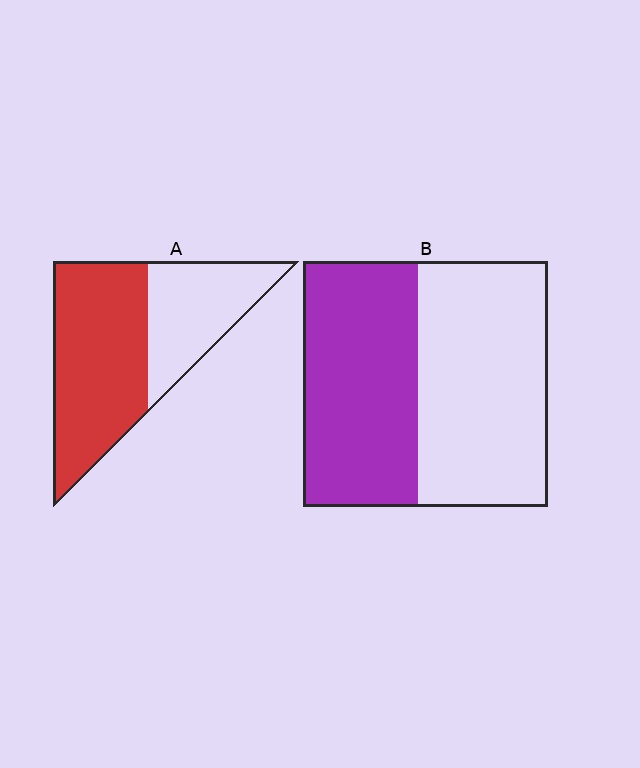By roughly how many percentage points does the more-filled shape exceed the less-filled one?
By roughly 15 percentage points (A over B).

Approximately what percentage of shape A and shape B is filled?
A is approximately 60% and B is approximately 45%.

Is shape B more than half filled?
Roughly half.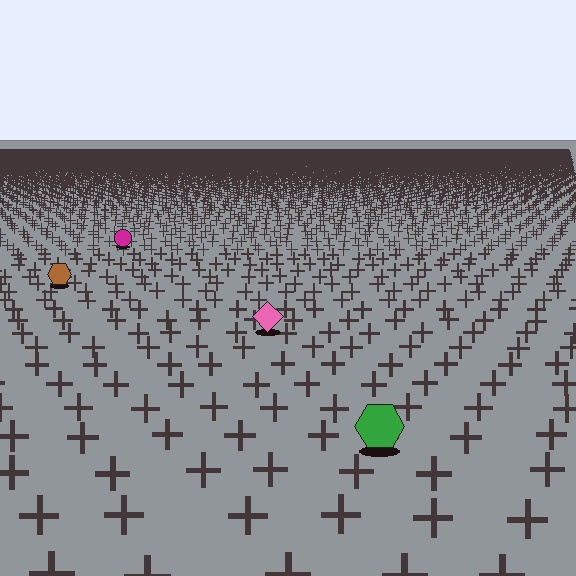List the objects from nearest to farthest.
From nearest to farthest: the green hexagon, the pink diamond, the brown hexagon, the magenta circle.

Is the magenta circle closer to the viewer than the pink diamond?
No. The pink diamond is closer — you can tell from the texture gradient: the ground texture is coarser near it.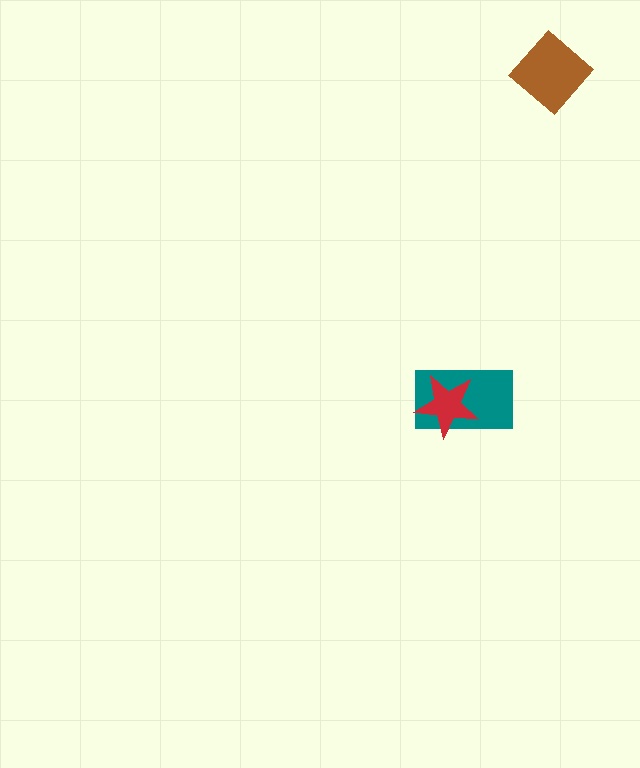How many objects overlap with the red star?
1 object overlaps with the red star.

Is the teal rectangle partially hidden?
Yes, it is partially covered by another shape.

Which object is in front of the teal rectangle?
The red star is in front of the teal rectangle.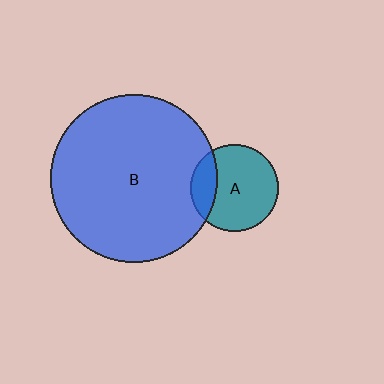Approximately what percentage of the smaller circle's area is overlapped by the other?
Approximately 20%.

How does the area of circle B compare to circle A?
Approximately 3.6 times.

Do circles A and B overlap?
Yes.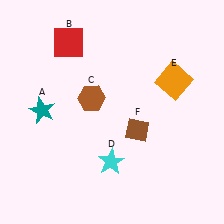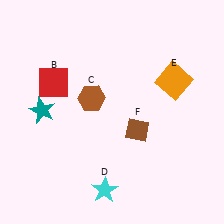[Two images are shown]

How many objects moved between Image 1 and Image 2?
2 objects moved between the two images.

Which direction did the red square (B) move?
The red square (B) moved down.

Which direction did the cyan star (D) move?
The cyan star (D) moved down.